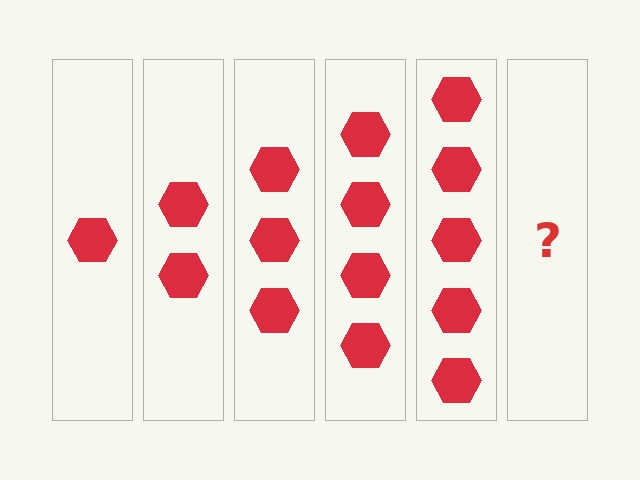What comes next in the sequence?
The next element should be 6 hexagons.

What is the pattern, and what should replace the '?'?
The pattern is that each step adds one more hexagon. The '?' should be 6 hexagons.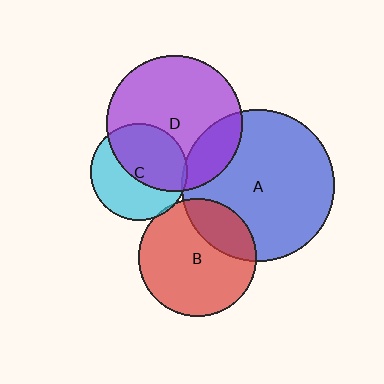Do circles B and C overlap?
Yes.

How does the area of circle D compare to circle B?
Approximately 1.3 times.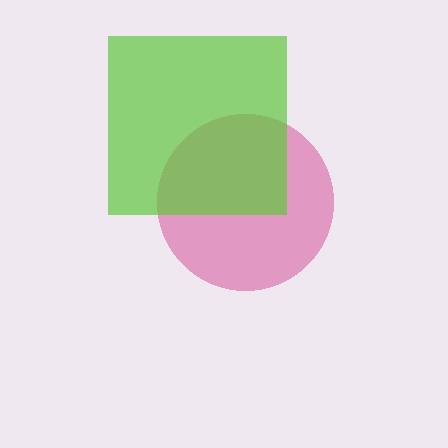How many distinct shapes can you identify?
There are 2 distinct shapes: a magenta circle, a lime square.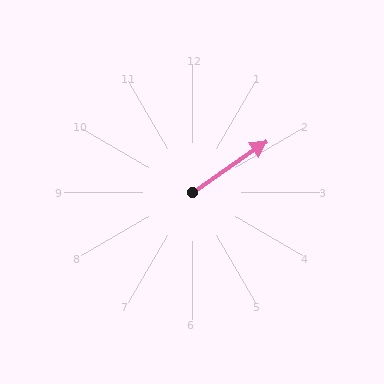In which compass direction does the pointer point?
Northeast.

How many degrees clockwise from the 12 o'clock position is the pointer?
Approximately 56 degrees.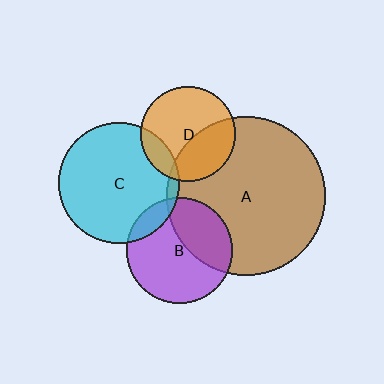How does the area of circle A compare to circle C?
Approximately 1.7 times.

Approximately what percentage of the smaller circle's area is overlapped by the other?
Approximately 35%.